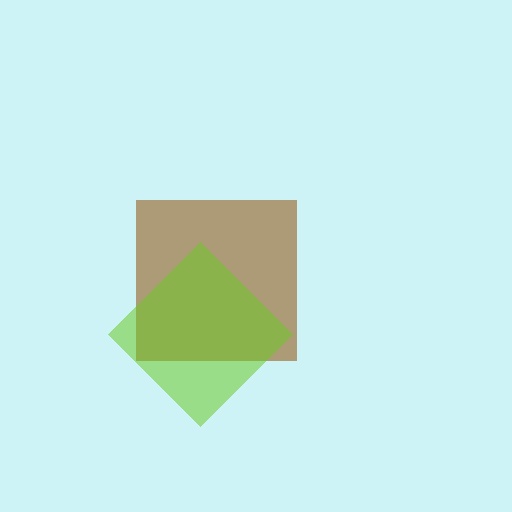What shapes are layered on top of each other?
The layered shapes are: a brown square, a lime diamond.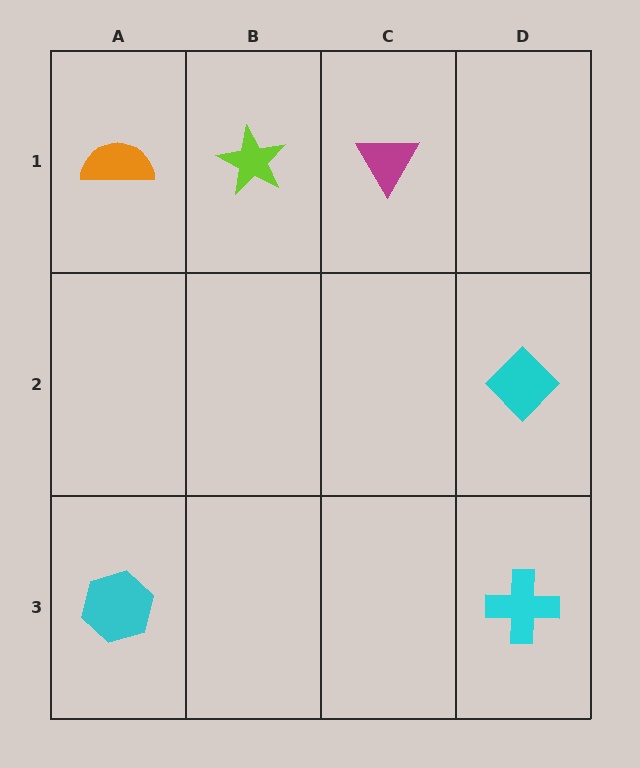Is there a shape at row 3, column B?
No, that cell is empty.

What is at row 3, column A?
A cyan hexagon.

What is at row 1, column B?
A lime star.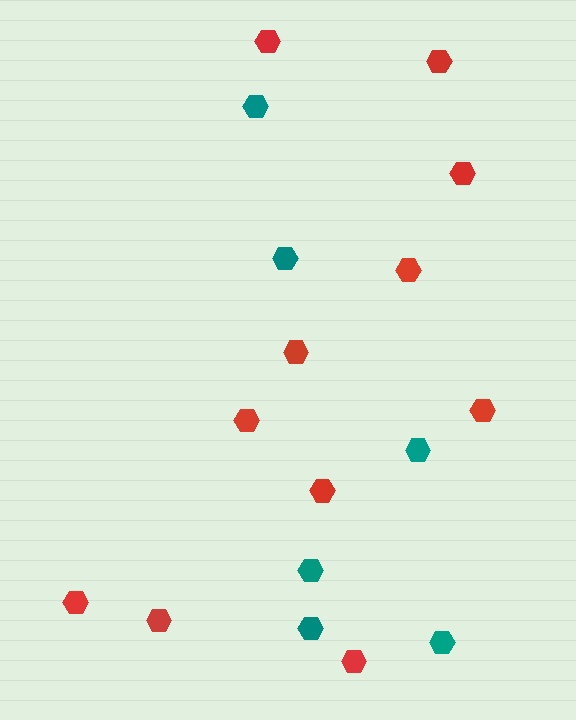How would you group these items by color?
There are 2 groups: one group of red hexagons (11) and one group of teal hexagons (6).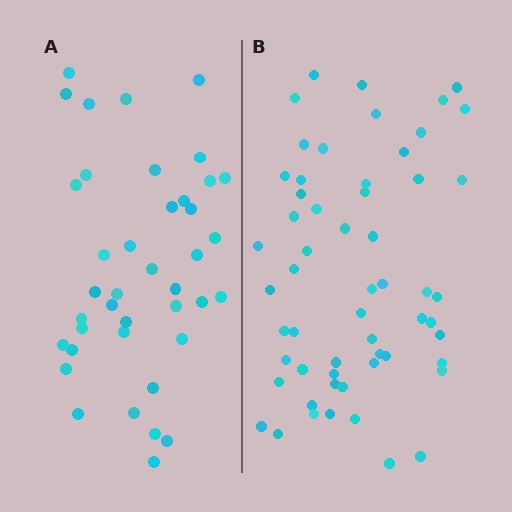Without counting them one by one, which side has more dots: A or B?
Region B (the right region) has more dots.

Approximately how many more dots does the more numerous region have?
Region B has approximately 15 more dots than region A.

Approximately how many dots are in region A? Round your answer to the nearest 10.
About 40 dots.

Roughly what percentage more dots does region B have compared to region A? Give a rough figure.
About 40% more.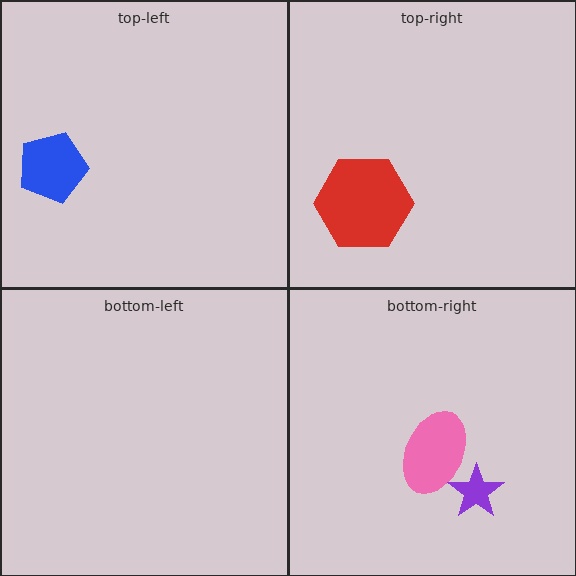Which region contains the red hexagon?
The top-right region.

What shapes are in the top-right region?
The red hexagon.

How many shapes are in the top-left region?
1.